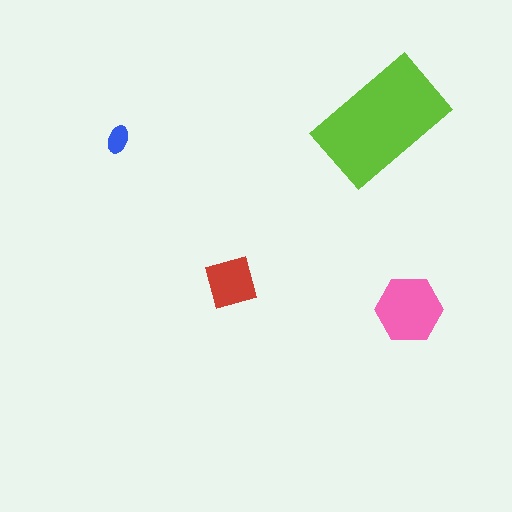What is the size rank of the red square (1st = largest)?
3rd.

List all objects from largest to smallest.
The lime rectangle, the pink hexagon, the red square, the blue ellipse.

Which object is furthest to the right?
The pink hexagon is rightmost.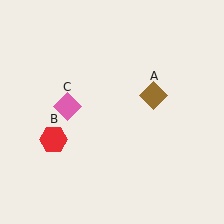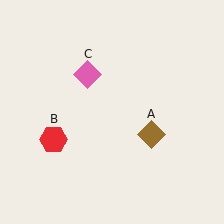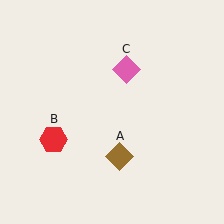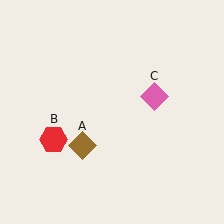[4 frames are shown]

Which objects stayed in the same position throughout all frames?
Red hexagon (object B) remained stationary.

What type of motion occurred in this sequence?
The brown diamond (object A), pink diamond (object C) rotated clockwise around the center of the scene.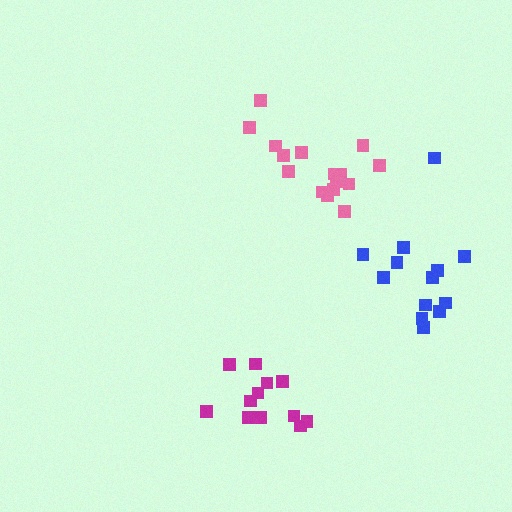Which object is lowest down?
The magenta cluster is bottommost.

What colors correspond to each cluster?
The clusters are colored: blue, pink, magenta.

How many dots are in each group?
Group 1: 13 dots, Group 2: 16 dots, Group 3: 12 dots (41 total).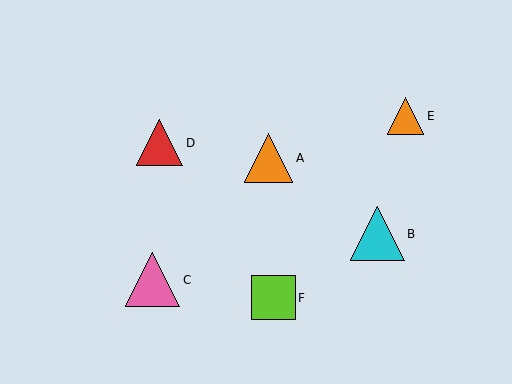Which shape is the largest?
The cyan triangle (labeled B) is the largest.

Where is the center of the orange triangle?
The center of the orange triangle is at (405, 116).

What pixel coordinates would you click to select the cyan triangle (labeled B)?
Click at (377, 234) to select the cyan triangle B.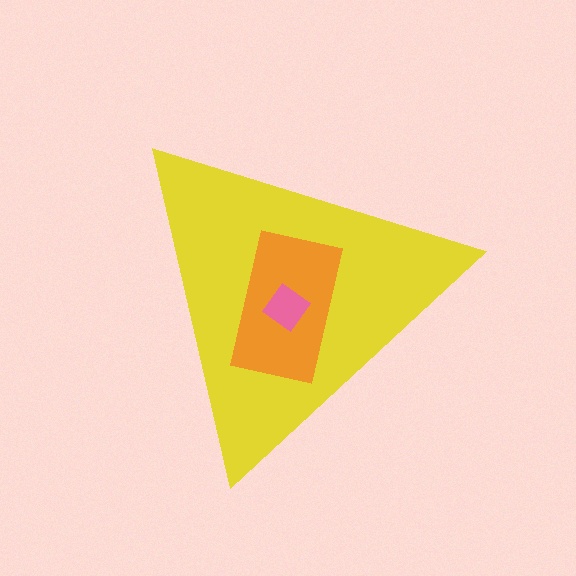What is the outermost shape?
The yellow triangle.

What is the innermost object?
The pink diamond.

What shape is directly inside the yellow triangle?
The orange rectangle.